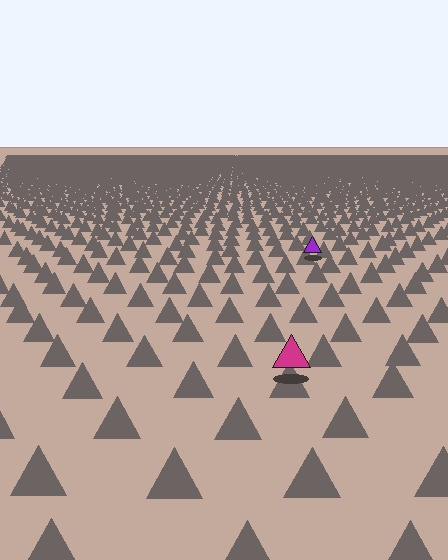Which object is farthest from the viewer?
The purple triangle is farthest from the viewer. It appears smaller and the ground texture around it is denser.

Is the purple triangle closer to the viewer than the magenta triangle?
No. The magenta triangle is closer — you can tell from the texture gradient: the ground texture is coarser near it.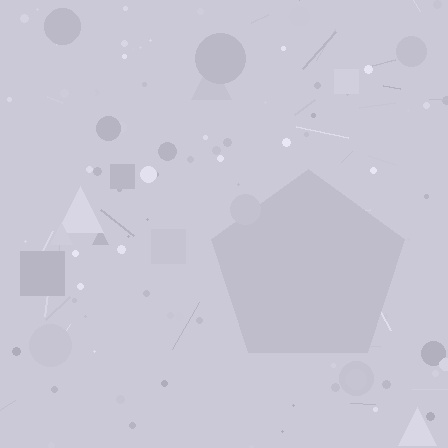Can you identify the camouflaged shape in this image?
The camouflaged shape is a pentagon.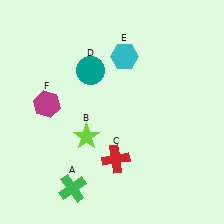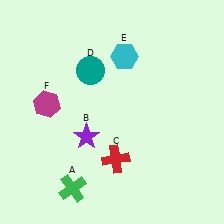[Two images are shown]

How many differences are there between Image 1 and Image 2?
There is 1 difference between the two images.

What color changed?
The star (B) changed from lime in Image 1 to purple in Image 2.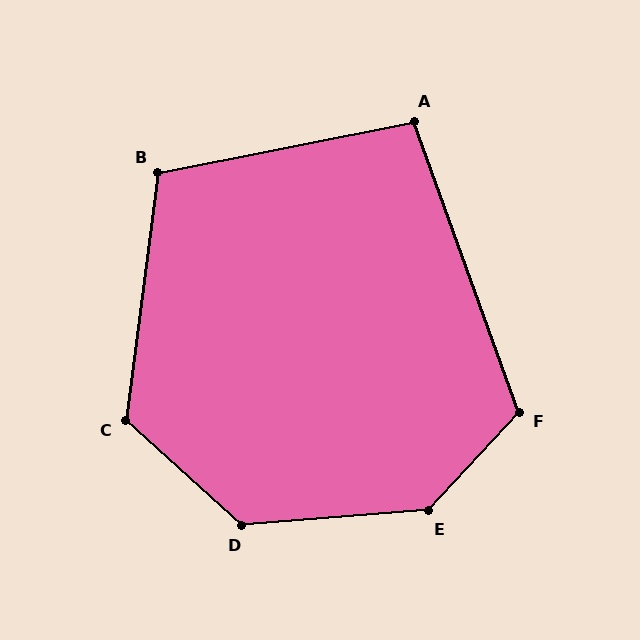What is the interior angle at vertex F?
Approximately 118 degrees (obtuse).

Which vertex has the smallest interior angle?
A, at approximately 99 degrees.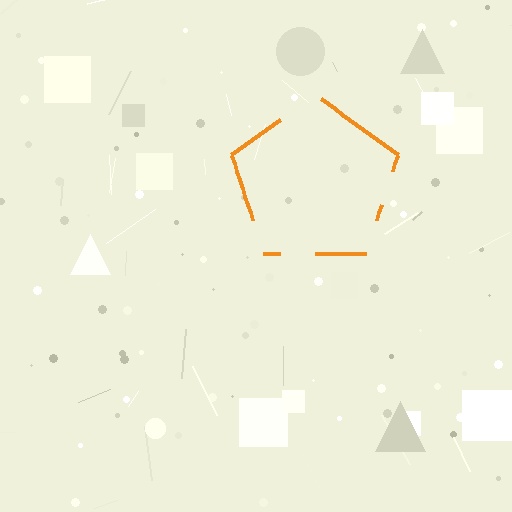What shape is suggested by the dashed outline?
The dashed outline suggests a pentagon.